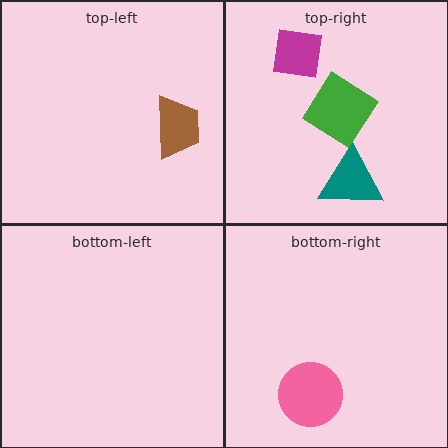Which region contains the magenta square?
The top-right region.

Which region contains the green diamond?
The top-right region.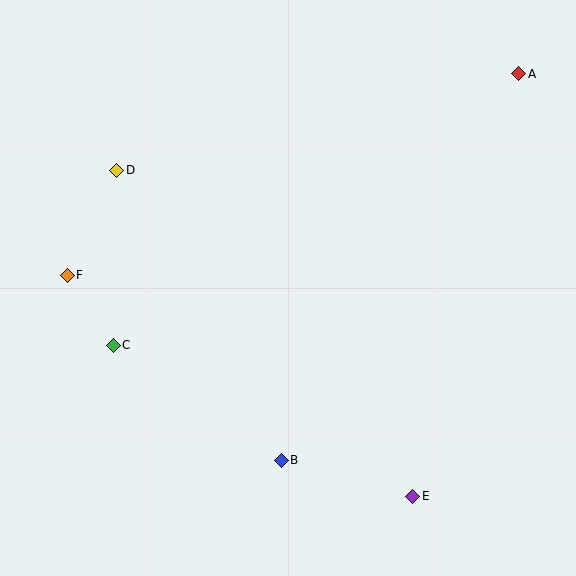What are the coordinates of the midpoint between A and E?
The midpoint between A and E is at (466, 285).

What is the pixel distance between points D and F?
The distance between D and F is 116 pixels.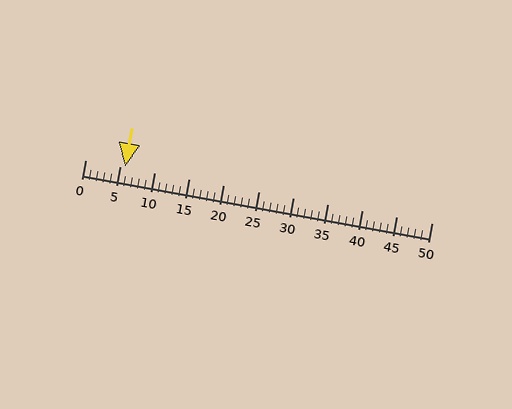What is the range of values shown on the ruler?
The ruler shows values from 0 to 50.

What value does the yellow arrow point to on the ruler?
The yellow arrow points to approximately 6.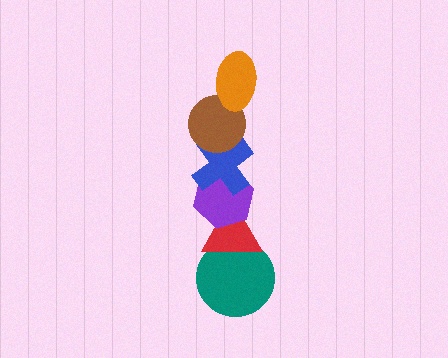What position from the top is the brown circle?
The brown circle is 2nd from the top.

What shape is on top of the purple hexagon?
The blue cross is on top of the purple hexagon.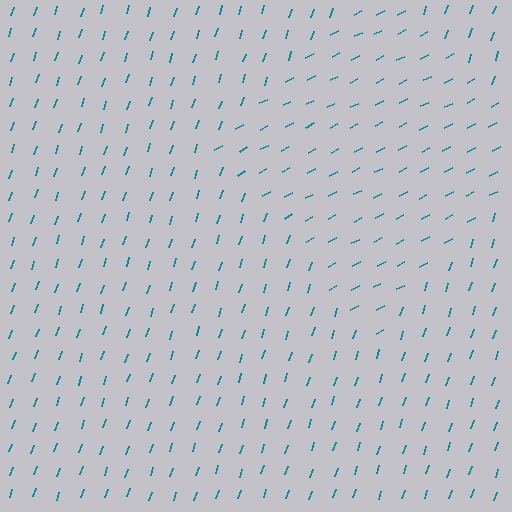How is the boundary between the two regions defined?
The boundary is defined purely by a change in line orientation (approximately 45 degrees difference). All lines are the same color and thickness.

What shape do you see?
I see a diamond.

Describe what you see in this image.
The image is filled with small teal line segments. A diamond region in the image has lines oriented differently from the surrounding lines, creating a visible texture boundary.